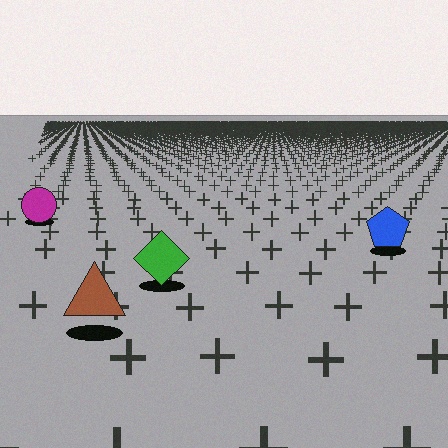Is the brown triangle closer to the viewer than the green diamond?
Yes. The brown triangle is closer — you can tell from the texture gradient: the ground texture is coarser near it.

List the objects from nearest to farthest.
From nearest to farthest: the brown triangle, the green diamond, the blue pentagon, the magenta circle.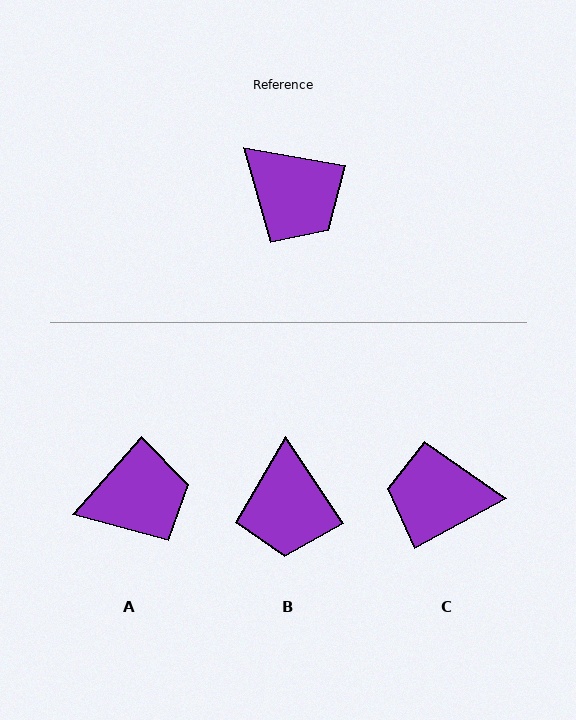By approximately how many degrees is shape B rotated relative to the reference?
Approximately 46 degrees clockwise.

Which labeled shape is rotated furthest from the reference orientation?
C, about 141 degrees away.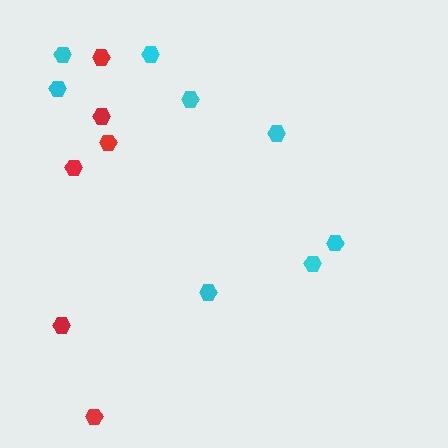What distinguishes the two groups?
There are 2 groups: one group of red hexagons (6) and one group of cyan hexagons (8).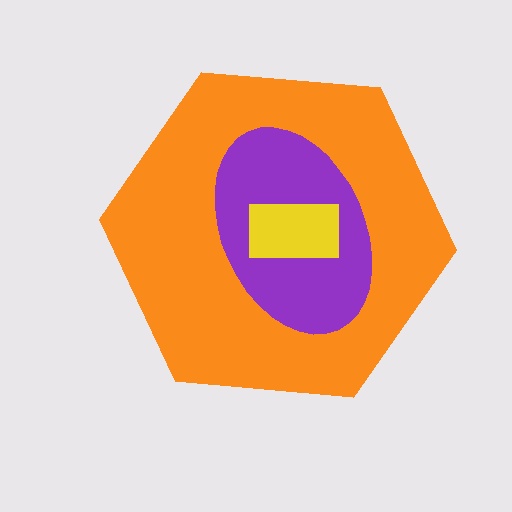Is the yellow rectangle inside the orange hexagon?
Yes.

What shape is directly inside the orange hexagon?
The purple ellipse.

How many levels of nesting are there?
3.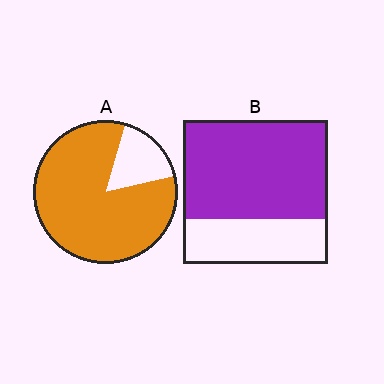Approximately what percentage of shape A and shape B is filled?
A is approximately 85% and B is approximately 70%.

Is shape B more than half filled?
Yes.